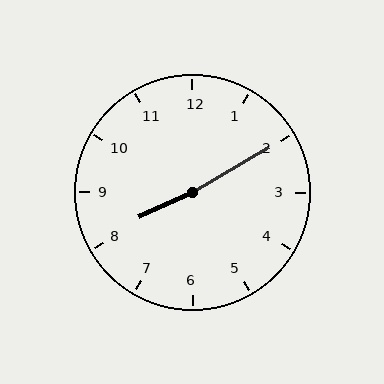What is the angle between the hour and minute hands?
Approximately 175 degrees.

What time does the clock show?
8:10.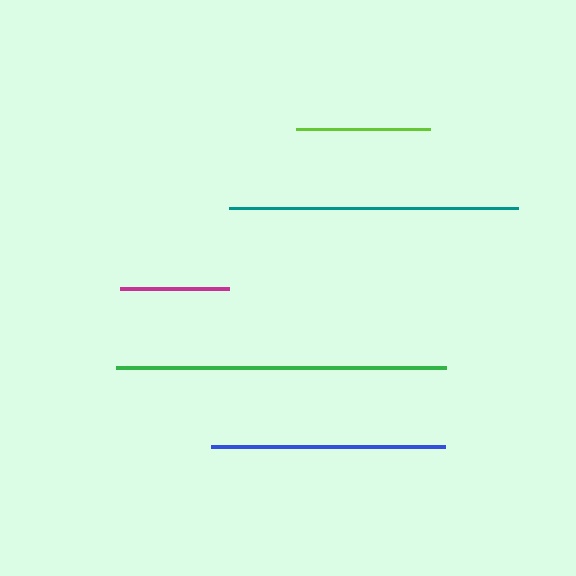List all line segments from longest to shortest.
From longest to shortest: green, teal, blue, lime, magenta.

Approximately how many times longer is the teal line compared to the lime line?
The teal line is approximately 2.2 times the length of the lime line.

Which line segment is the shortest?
The magenta line is the shortest at approximately 109 pixels.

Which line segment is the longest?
The green line is the longest at approximately 330 pixels.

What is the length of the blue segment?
The blue segment is approximately 234 pixels long.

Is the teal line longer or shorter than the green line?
The green line is longer than the teal line.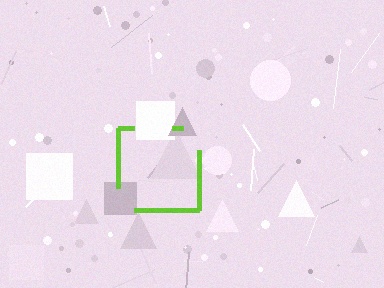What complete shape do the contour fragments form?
The contour fragments form a square.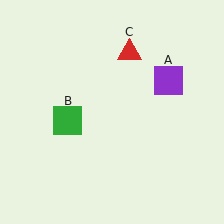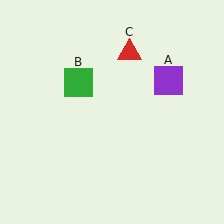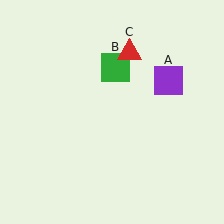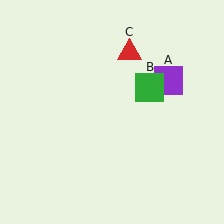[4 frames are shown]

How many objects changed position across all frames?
1 object changed position: green square (object B).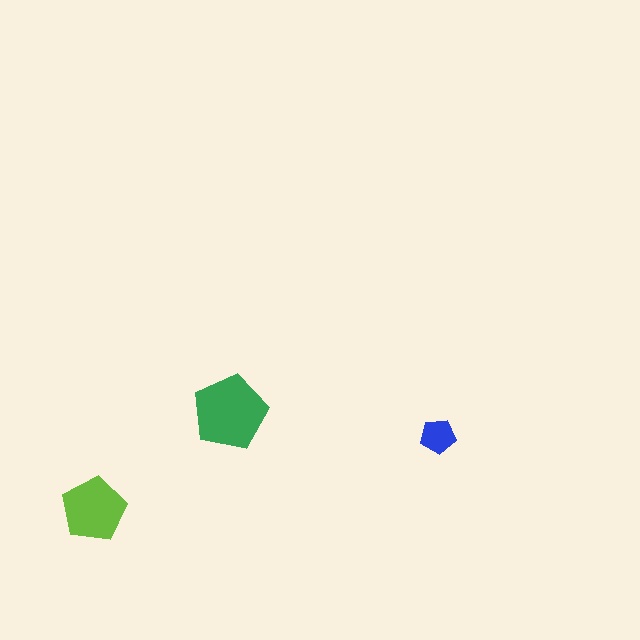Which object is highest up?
The green pentagon is topmost.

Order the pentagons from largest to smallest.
the green one, the lime one, the blue one.